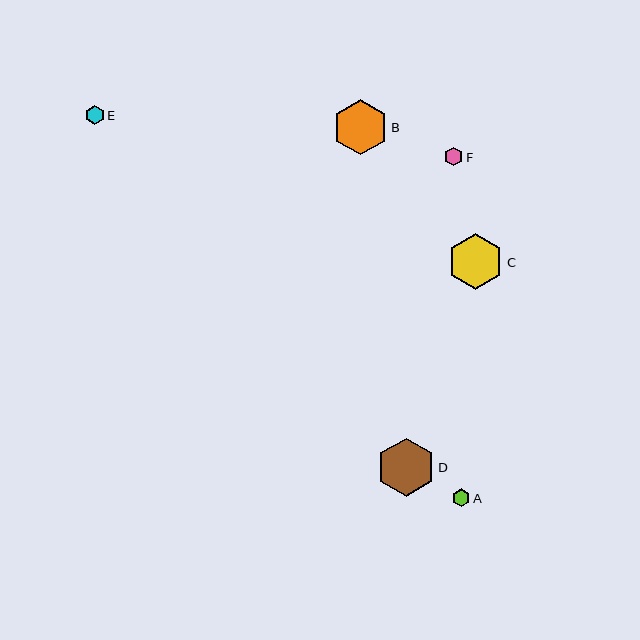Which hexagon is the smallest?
Hexagon A is the smallest with a size of approximately 18 pixels.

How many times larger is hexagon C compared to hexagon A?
Hexagon C is approximately 3.1 times the size of hexagon A.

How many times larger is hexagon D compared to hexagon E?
Hexagon D is approximately 3.1 times the size of hexagon E.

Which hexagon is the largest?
Hexagon D is the largest with a size of approximately 58 pixels.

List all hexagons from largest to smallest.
From largest to smallest: D, C, B, E, F, A.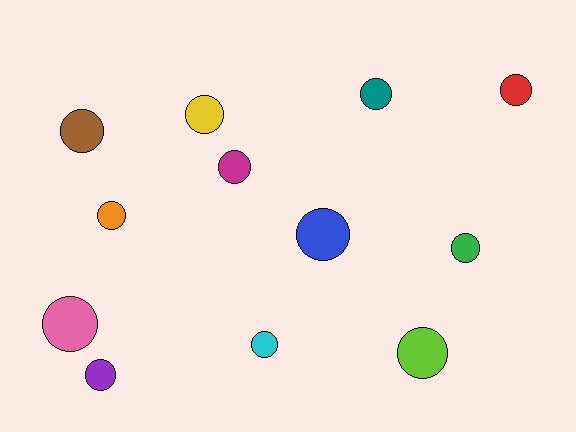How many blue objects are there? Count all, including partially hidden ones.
There is 1 blue object.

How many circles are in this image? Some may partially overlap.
There are 12 circles.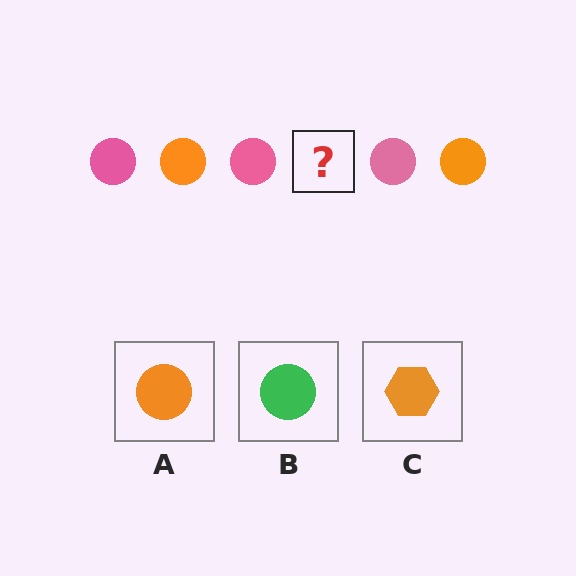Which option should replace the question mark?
Option A.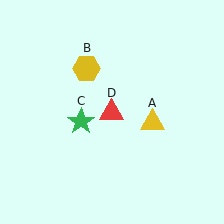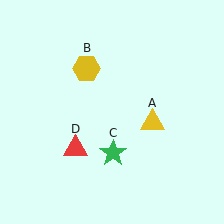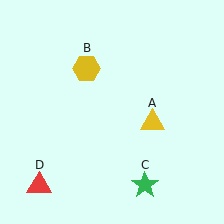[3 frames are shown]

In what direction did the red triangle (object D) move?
The red triangle (object D) moved down and to the left.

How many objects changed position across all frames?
2 objects changed position: green star (object C), red triangle (object D).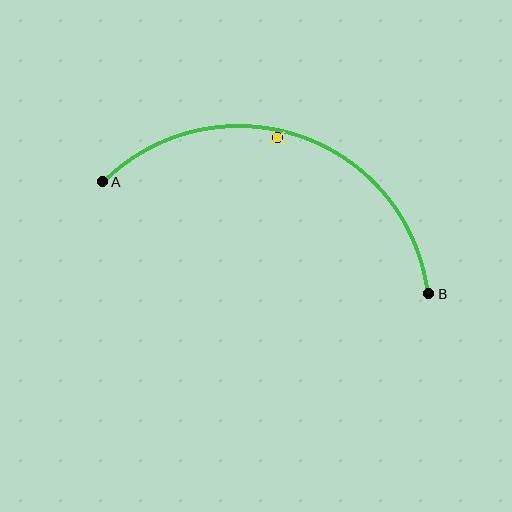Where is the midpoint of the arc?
The arc midpoint is the point on the curve farthest from the straight line joining A and B. It sits above that line.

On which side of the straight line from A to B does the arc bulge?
The arc bulges above the straight line connecting A and B.